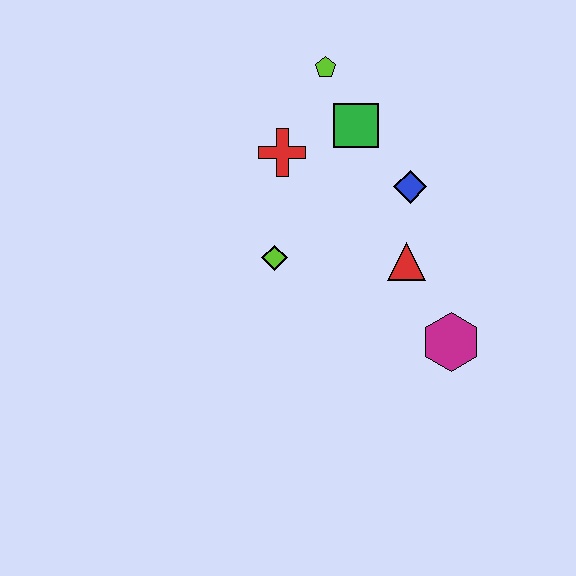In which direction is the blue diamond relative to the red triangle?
The blue diamond is above the red triangle.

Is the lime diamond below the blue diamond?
Yes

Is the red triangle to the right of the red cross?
Yes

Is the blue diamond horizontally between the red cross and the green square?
No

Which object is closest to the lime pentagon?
The green square is closest to the lime pentagon.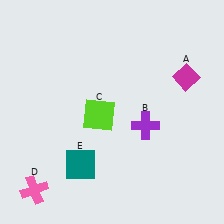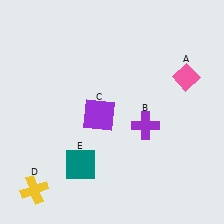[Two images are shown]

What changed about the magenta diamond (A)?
In Image 1, A is magenta. In Image 2, it changed to pink.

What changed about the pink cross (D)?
In Image 1, D is pink. In Image 2, it changed to yellow.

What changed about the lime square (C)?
In Image 1, C is lime. In Image 2, it changed to purple.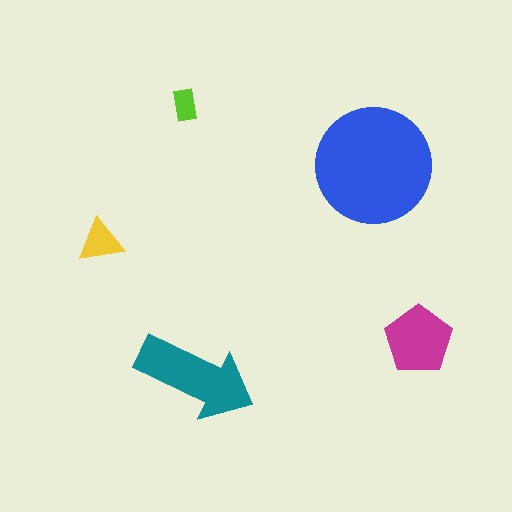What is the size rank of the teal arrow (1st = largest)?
2nd.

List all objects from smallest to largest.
The lime rectangle, the yellow triangle, the magenta pentagon, the teal arrow, the blue circle.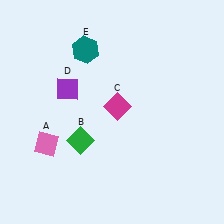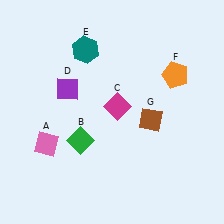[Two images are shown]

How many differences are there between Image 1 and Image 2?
There are 2 differences between the two images.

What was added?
An orange pentagon (F), a brown diamond (G) were added in Image 2.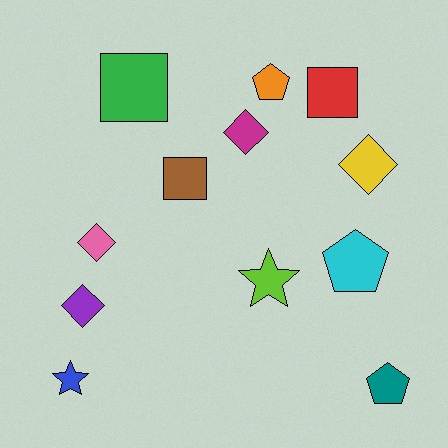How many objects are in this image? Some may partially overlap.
There are 12 objects.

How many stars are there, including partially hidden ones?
There are 2 stars.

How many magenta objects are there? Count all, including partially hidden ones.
There is 1 magenta object.